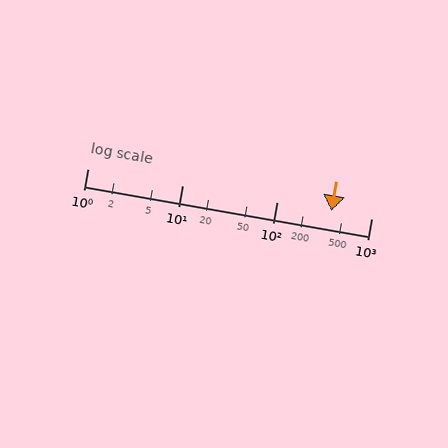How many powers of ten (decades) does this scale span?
The scale spans 3 decades, from 1 to 1000.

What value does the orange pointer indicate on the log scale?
The pointer indicates approximately 380.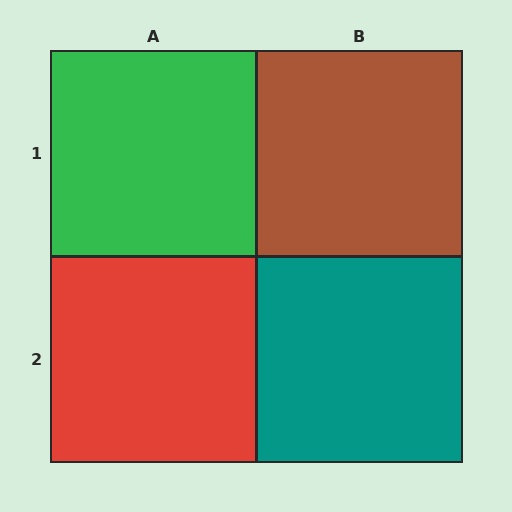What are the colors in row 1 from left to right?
Green, brown.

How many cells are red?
1 cell is red.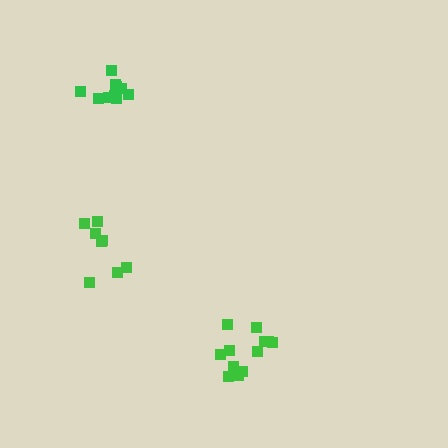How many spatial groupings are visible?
There are 3 spatial groupings.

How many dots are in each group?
Group 1: 10 dots, Group 2: 8 dots, Group 3: 13 dots (31 total).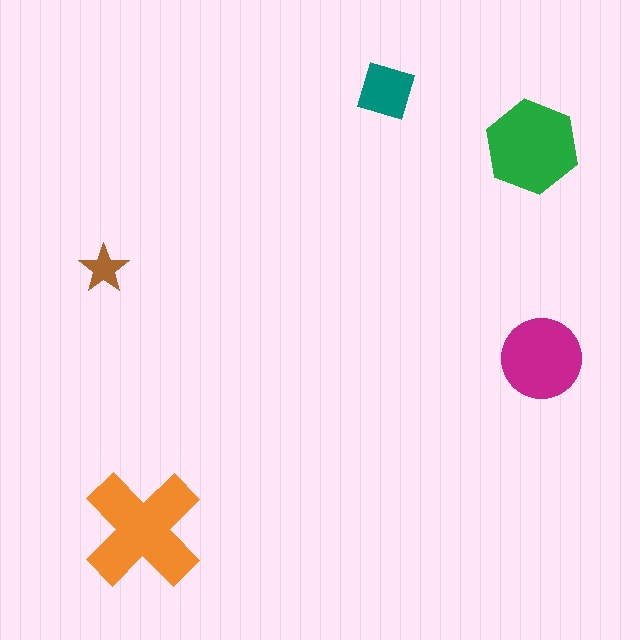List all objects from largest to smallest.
The orange cross, the green hexagon, the magenta circle, the teal square, the brown star.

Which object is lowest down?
The orange cross is bottommost.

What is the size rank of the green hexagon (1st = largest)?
2nd.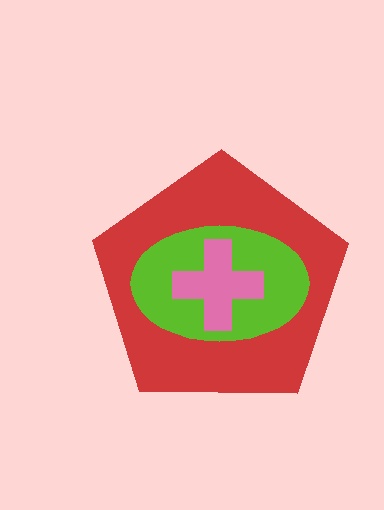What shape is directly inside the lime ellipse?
The pink cross.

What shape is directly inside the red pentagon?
The lime ellipse.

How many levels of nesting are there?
3.